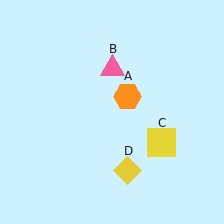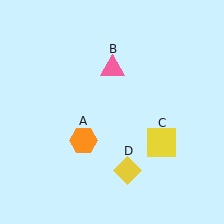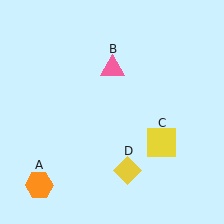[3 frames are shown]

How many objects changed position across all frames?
1 object changed position: orange hexagon (object A).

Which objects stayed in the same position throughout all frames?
Pink triangle (object B) and yellow square (object C) and yellow diamond (object D) remained stationary.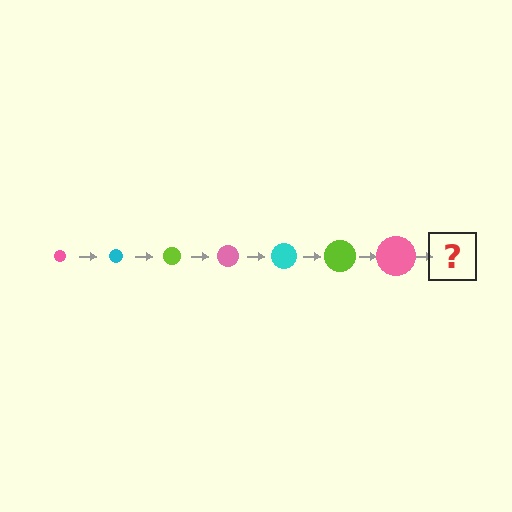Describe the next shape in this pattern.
It should be a cyan circle, larger than the previous one.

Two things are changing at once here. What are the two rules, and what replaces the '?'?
The two rules are that the circle grows larger each step and the color cycles through pink, cyan, and lime. The '?' should be a cyan circle, larger than the previous one.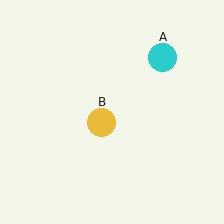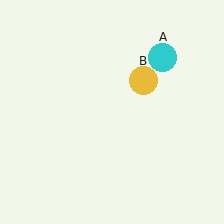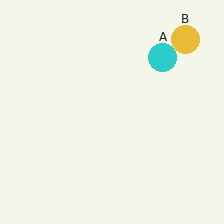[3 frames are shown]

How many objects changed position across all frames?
1 object changed position: yellow circle (object B).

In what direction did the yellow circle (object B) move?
The yellow circle (object B) moved up and to the right.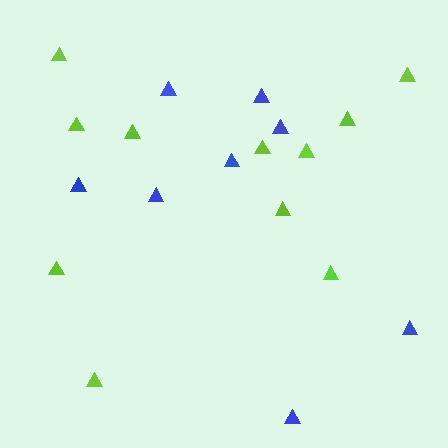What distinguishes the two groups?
There are 2 groups: one group of blue triangles (8) and one group of lime triangles (11).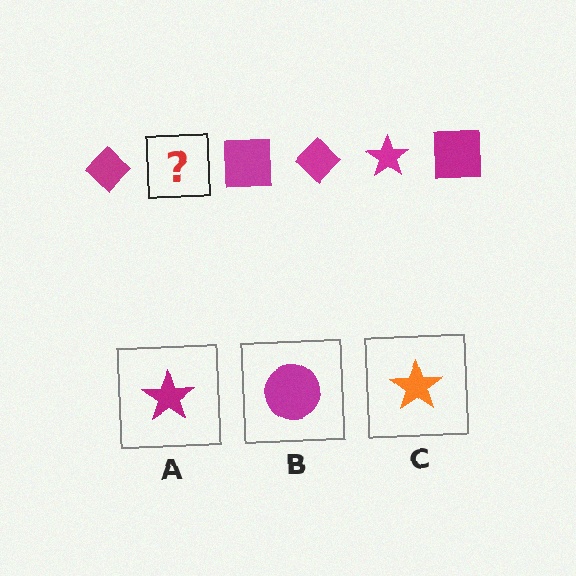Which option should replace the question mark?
Option A.